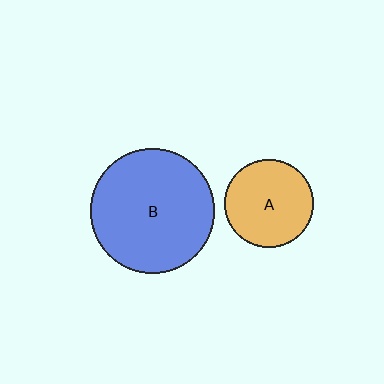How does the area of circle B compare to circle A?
Approximately 2.0 times.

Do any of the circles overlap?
No, none of the circles overlap.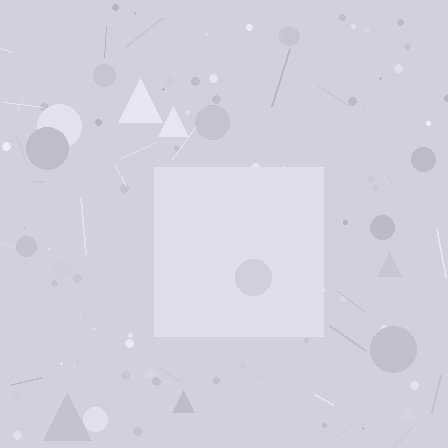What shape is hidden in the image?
A square is hidden in the image.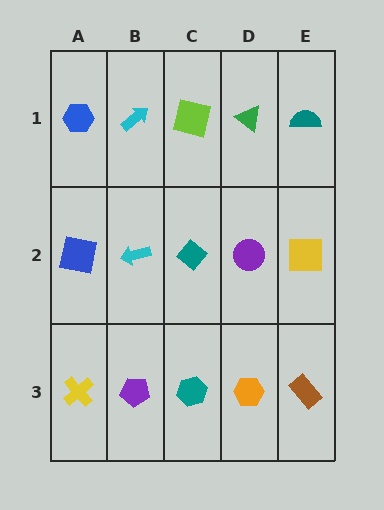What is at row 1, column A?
A blue hexagon.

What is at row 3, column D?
An orange hexagon.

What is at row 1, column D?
A green triangle.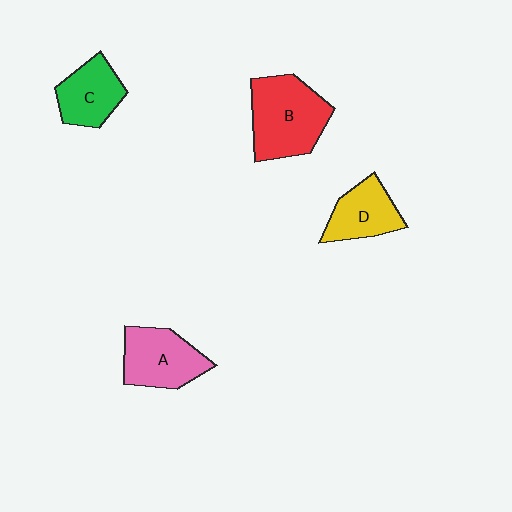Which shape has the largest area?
Shape B (red).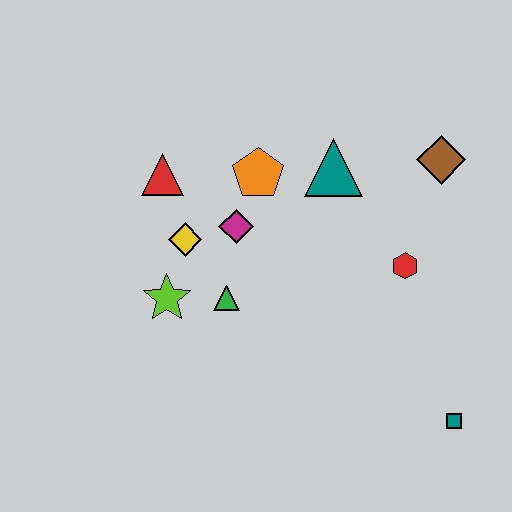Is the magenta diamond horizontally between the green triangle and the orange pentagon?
Yes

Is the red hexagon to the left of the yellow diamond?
No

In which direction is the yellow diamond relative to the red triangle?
The yellow diamond is below the red triangle.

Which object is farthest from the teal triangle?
The teal square is farthest from the teal triangle.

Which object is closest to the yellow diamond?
The magenta diamond is closest to the yellow diamond.